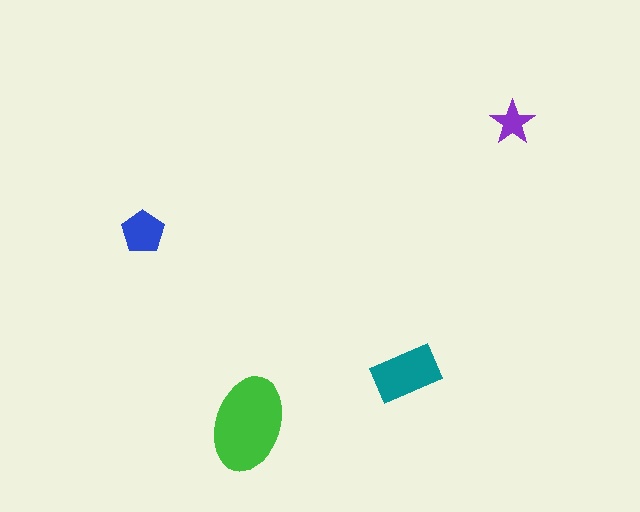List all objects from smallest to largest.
The purple star, the blue pentagon, the teal rectangle, the green ellipse.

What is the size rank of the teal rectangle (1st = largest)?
2nd.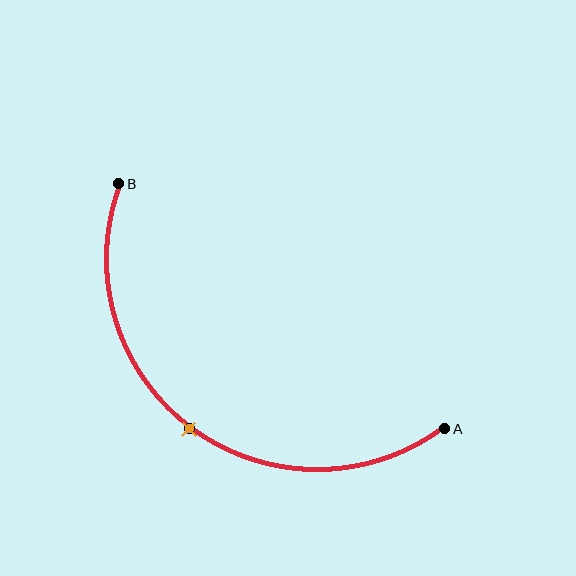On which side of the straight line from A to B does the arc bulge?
The arc bulges below and to the left of the straight line connecting A and B.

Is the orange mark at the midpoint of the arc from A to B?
Yes. The orange mark lies on the arc at equal arc-length from both A and B — it is the arc midpoint.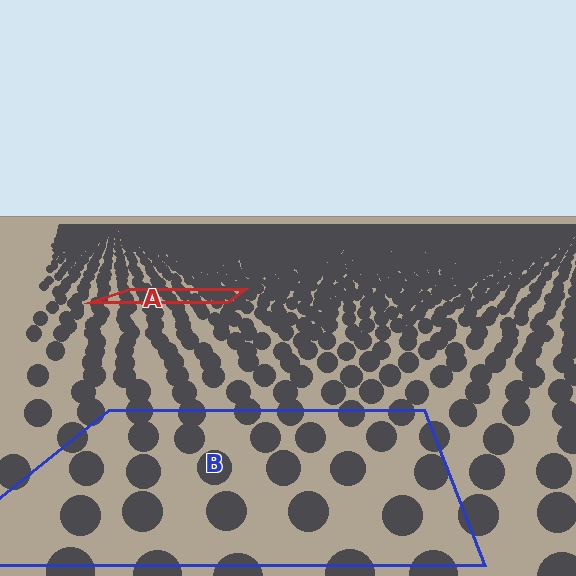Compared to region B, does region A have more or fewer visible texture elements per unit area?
Region A has more texture elements per unit area — they are packed more densely because it is farther away.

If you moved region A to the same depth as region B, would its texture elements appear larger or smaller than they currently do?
They would appear larger. At a closer depth, the same texture elements are projected at a bigger on-screen size.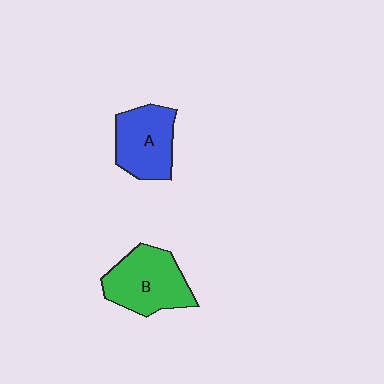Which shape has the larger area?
Shape B (green).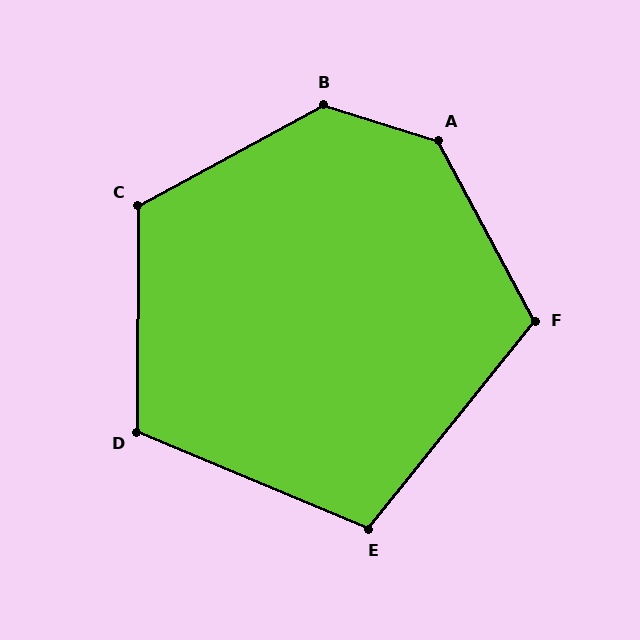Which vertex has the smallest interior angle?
E, at approximately 106 degrees.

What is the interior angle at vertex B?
Approximately 134 degrees (obtuse).